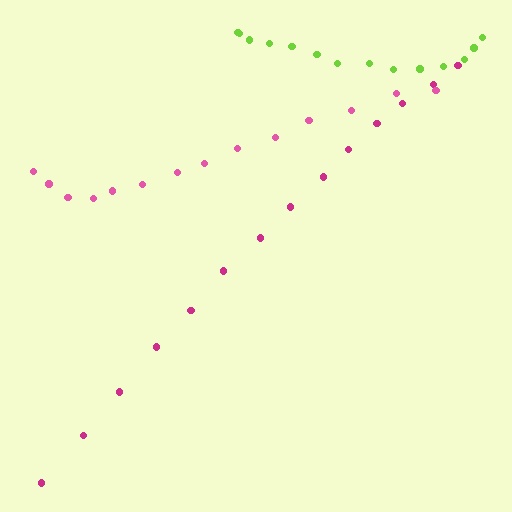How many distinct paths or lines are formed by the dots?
There are 3 distinct paths.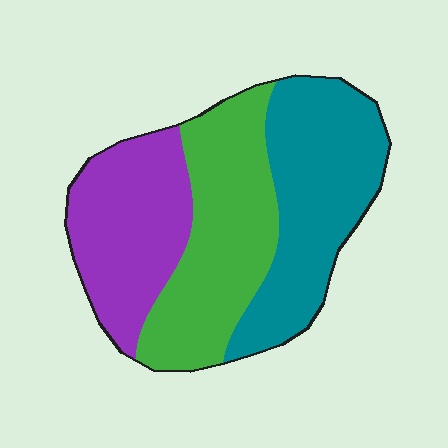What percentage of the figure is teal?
Teal covers roughly 35% of the figure.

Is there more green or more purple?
Green.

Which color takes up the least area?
Purple, at roughly 30%.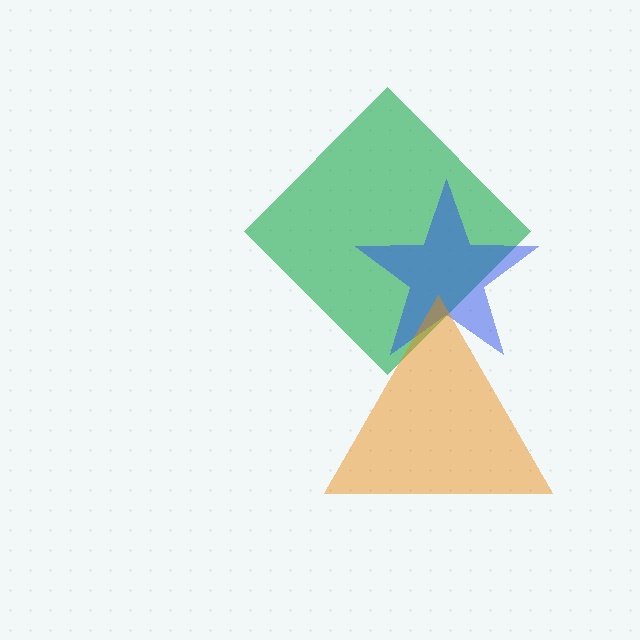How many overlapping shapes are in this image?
There are 3 overlapping shapes in the image.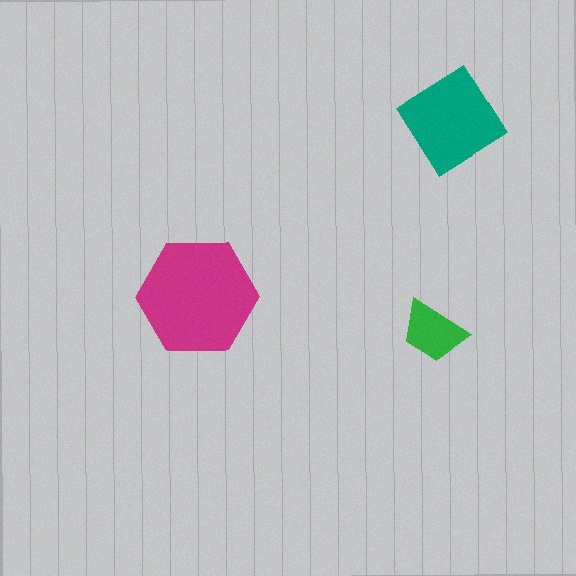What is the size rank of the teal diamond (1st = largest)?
2nd.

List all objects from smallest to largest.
The green trapezoid, the teal diamond, the magenta hexagon.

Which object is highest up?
The teal diamond is topmost.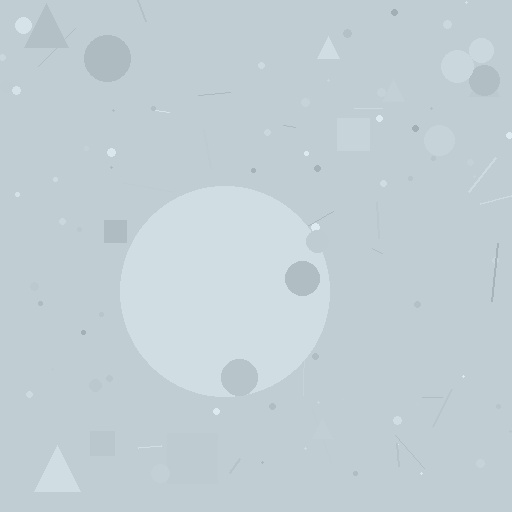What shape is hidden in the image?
A circle is hidden in the image.